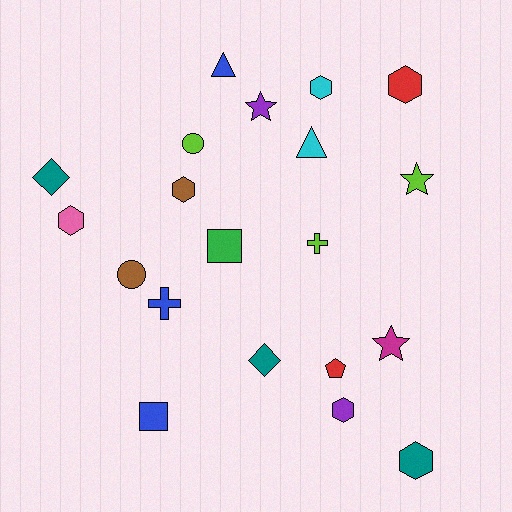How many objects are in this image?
There are 20 objects.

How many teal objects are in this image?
There are 3 teal objects.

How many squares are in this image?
There are 2 squares.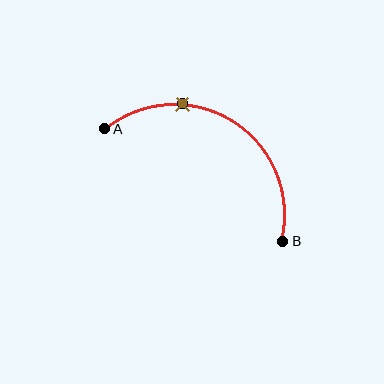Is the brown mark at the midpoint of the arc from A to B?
No. The brown mark lies on the arc but is closer to endpoint A. The arc midpoint would be at the point on the curve equidistant along the arc from both A and B.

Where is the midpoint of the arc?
The arc midpoint is the point on the curve farthest from the straight line joining A and B. It sits above that line.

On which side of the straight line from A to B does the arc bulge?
The arc bulges above the straight line connecting A and B.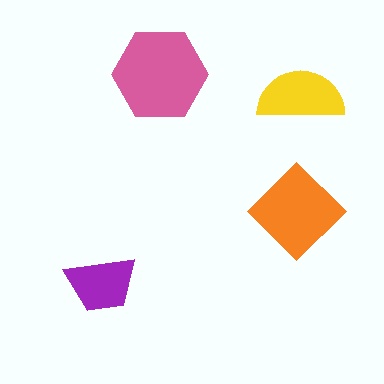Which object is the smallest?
The purple trapezoid.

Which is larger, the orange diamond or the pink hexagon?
The pink hexagon.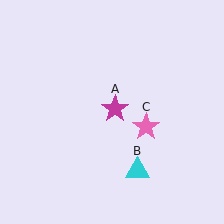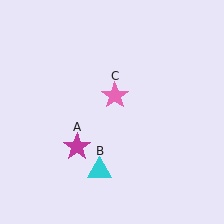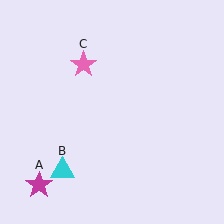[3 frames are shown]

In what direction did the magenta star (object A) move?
The magenta star (object A) moved down and to the left.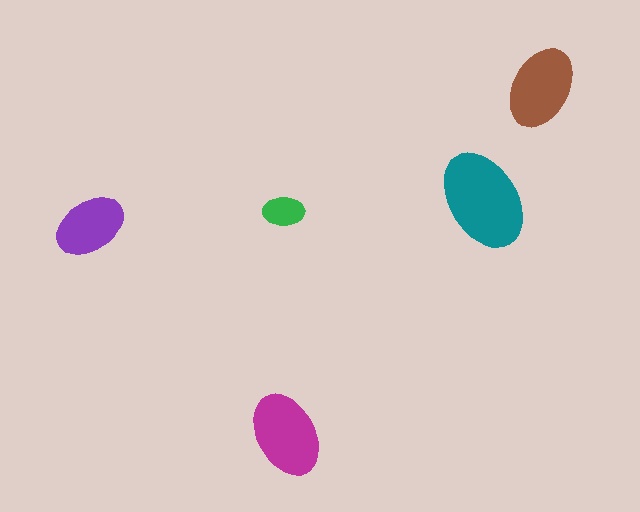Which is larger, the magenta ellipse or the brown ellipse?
The magenta one.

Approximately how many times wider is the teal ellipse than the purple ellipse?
About 1.5 times wider.